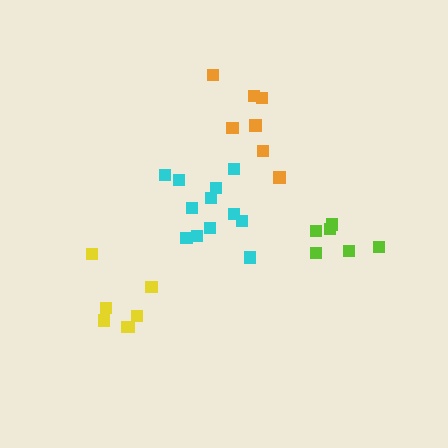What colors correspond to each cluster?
The clusters are colored: lime, yellow, cyan, orange.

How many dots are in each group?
Group 1: 6 dots, Group 2: 7 dots, Group 3: 12 dots, Group 4: 7 dots (32 total).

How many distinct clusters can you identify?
There are 4 distinct clusters.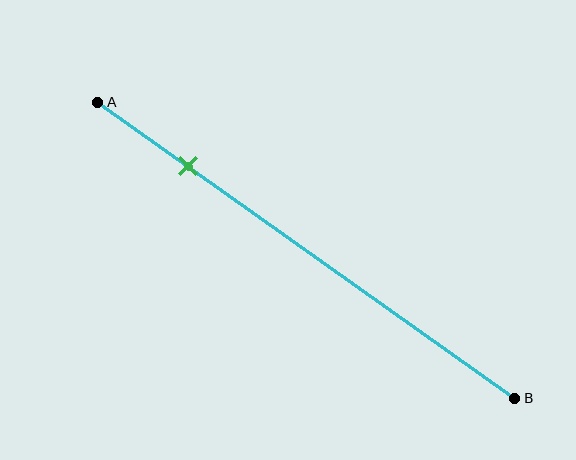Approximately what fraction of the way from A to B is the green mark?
The green mark is approximately 20% of the way from A to B.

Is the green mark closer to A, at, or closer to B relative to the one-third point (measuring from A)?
The green mark is closer to point A than the one-third point of segment AB.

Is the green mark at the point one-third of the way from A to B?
No, the mark is at about 20% from A, not at the 33% one-third point.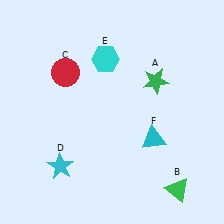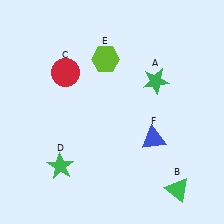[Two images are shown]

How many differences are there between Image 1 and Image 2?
There are 3 differences between the two images.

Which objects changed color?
D changed from cyan to green. E changed from cyan to lime. F changed from cyan to blue.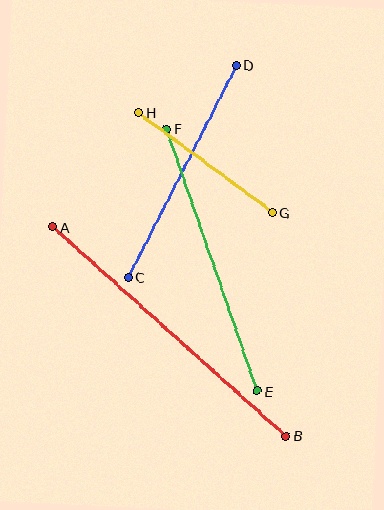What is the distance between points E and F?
The distance is approximately 277 pixels.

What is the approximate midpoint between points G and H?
The midpoint is at approximately (206, 163) pixels.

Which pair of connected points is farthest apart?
Points A and B are farthest apart.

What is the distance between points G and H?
The distance is approximately 167 pixels.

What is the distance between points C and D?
The distance is approximately 238 pixels.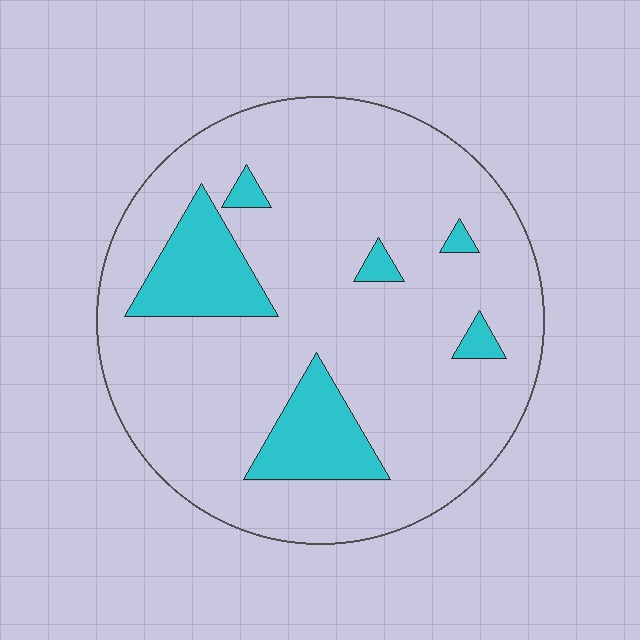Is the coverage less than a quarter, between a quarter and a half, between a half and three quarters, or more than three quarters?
Less than a quarter.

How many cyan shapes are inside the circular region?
6.